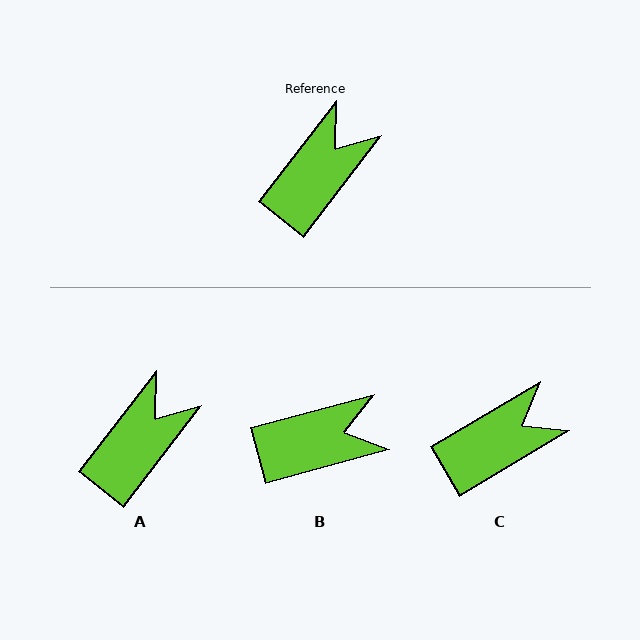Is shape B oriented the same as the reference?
No, it is off by about 37 degrees.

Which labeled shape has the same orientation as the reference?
A.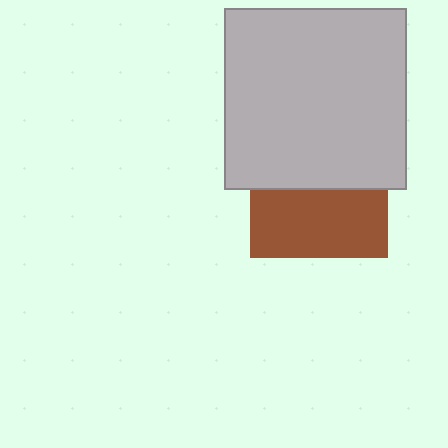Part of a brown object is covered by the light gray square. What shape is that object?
It is a square.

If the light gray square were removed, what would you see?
You would see the complete brown square.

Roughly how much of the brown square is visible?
About half of it is visible (roughly 49%).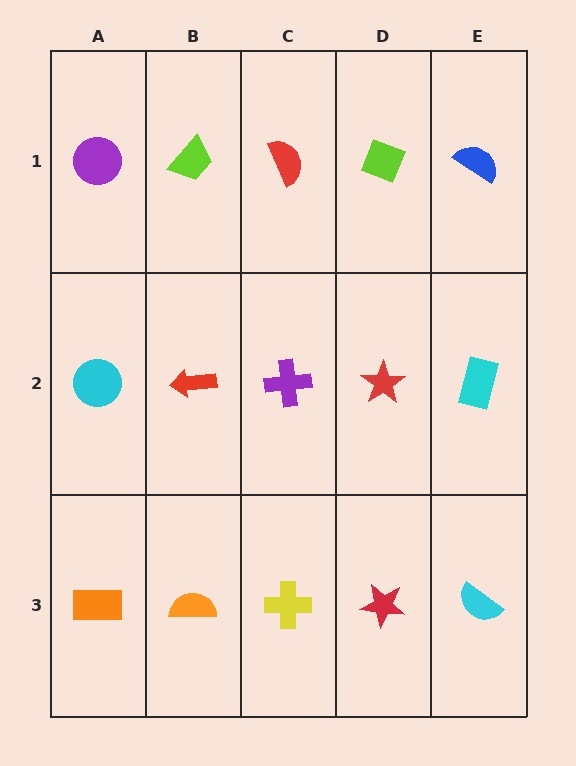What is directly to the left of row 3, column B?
An orange rectangle.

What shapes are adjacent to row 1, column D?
A red star (row 2, column D), a red semicircle (row 1, column C), a blue semicircle (row 1, column E).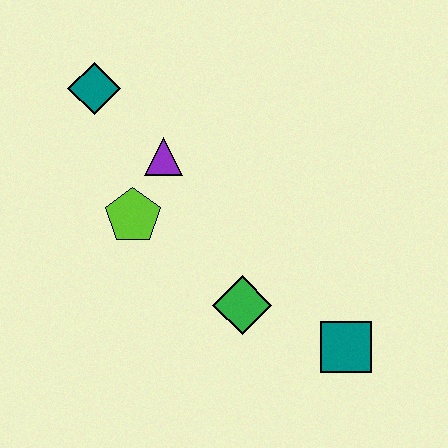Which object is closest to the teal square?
The green diamond is closest to the teal square.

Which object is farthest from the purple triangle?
The teal square is farthest from the purple triangle.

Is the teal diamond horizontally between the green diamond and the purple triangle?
No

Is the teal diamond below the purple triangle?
No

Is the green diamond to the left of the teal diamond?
No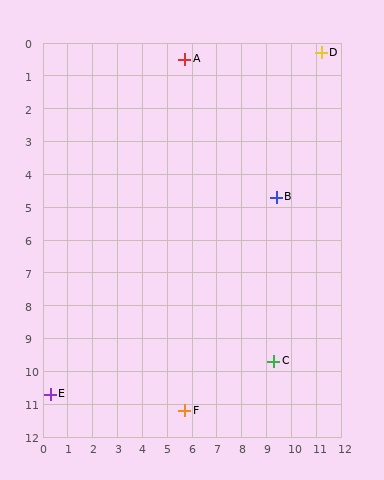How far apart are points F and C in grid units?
Points F and C are about 3.9 grid units apart.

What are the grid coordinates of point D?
Point D is at approximately (11.2, 0.3).